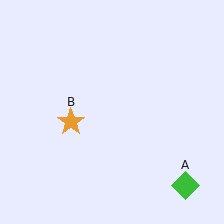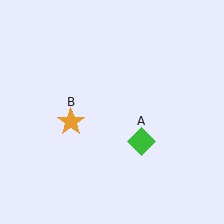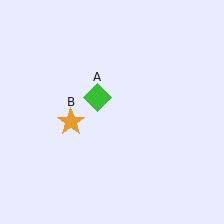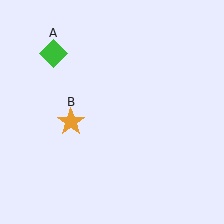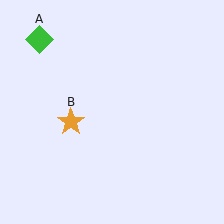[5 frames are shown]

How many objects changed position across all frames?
1 object changed position: green diamond (object A).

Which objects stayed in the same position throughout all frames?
Orange star (object B) remained stationary.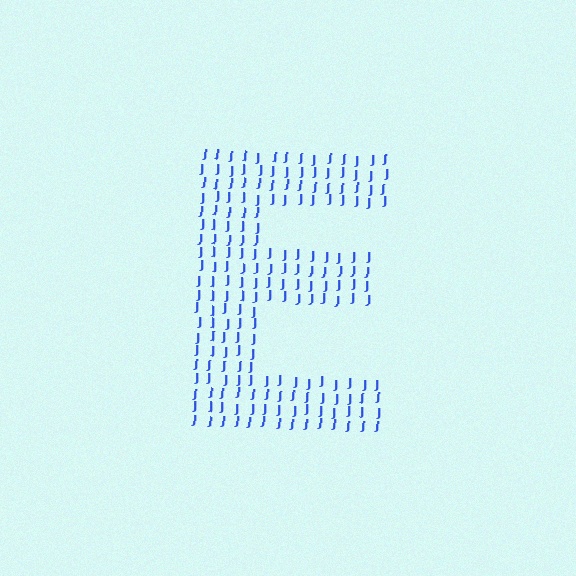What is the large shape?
The large shape is the letter E.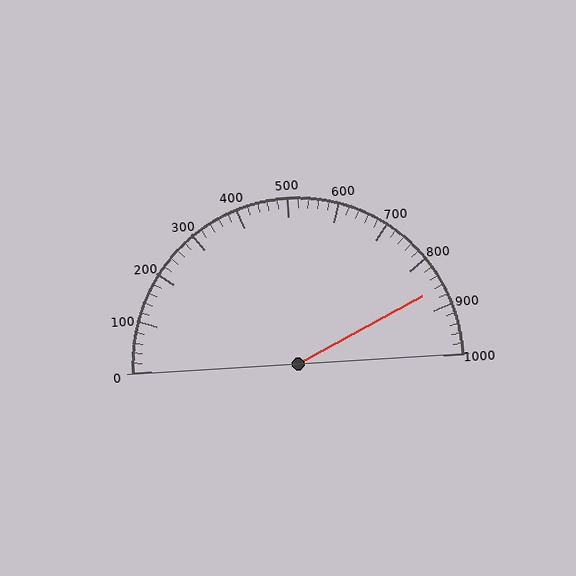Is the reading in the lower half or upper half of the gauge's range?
The reading is in the upper half of the range (0 to 1000).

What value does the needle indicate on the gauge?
The needle indicates approximately 860.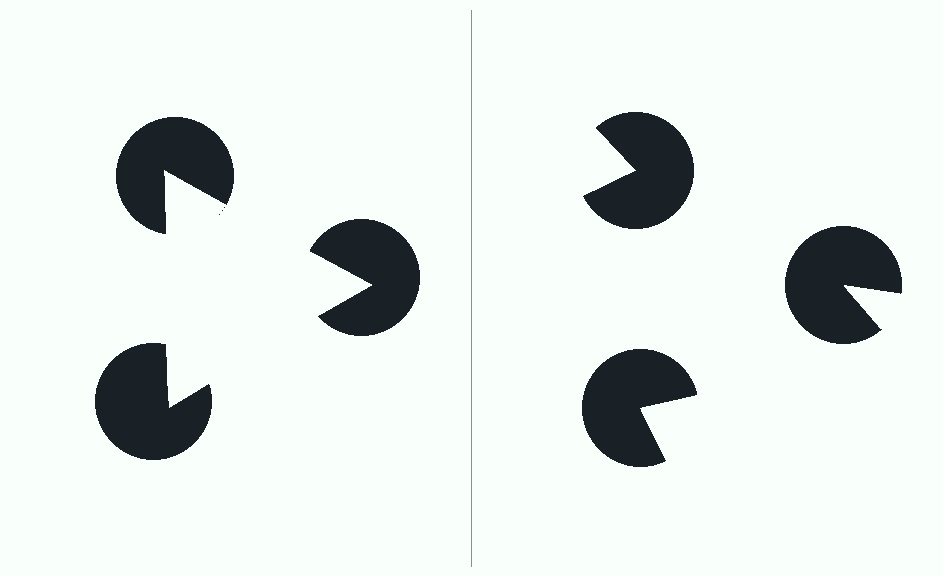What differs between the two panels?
The pac-man discs are positioned identically on both sides; only the wedge orientations differ. On the left they align to a triangle; on the right they are misaligned.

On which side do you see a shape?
An illusory triangle appears on the left side. On the right side the wedge cuts are rotated, so no coherent shape forms.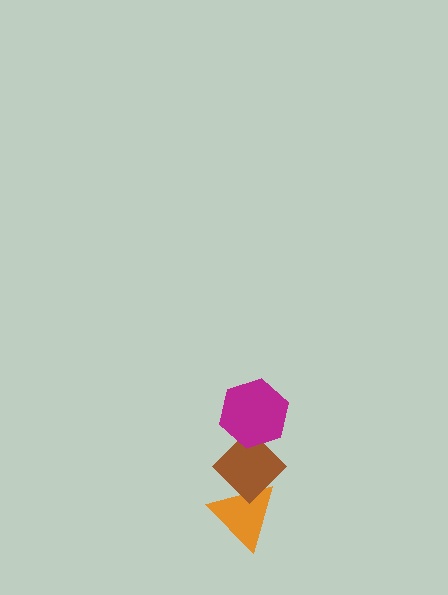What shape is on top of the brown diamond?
The magenta hexagon is on top of the brown diamond.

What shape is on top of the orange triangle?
The brown diamond is on top of the orange triangle.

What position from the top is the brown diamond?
The brown diamond is 2nd from the top.